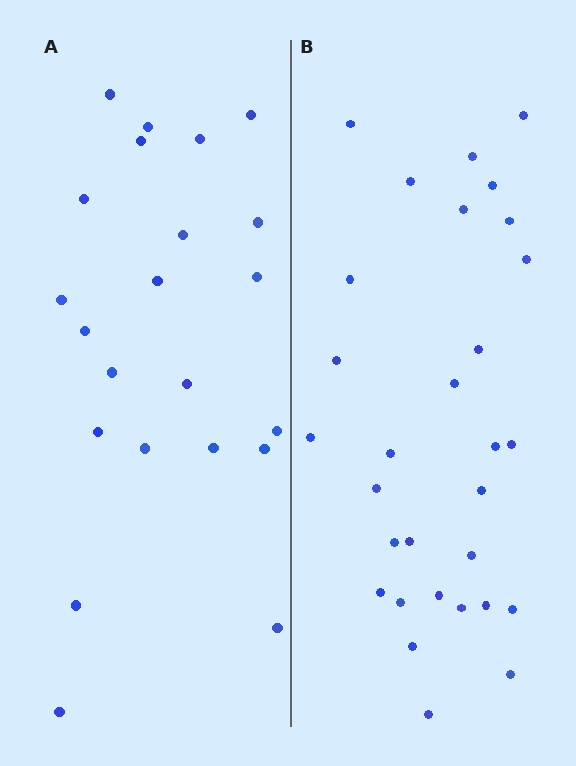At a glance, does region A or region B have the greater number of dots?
Region B (the right region) has more dots.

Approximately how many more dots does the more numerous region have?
Region B has roughly 8 or so more dots than region A.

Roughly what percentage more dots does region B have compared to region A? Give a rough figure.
About 35% more.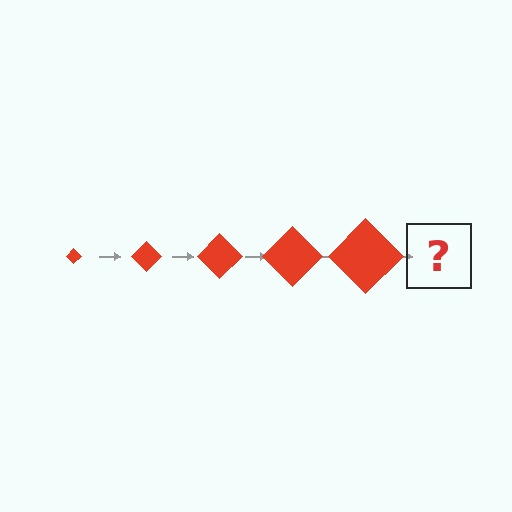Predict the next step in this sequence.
The next step is a red diamond, larger than the previous one.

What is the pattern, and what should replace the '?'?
The pattern is that the diamond gets progressively larger each step. The '?' should be a red diamond, larger than the previous one.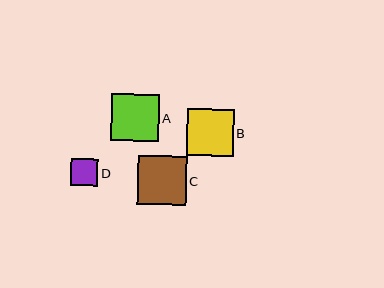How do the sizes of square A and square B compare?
Square A and square B are approximately the same size.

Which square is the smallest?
Square D is the smallest with a size of approximately 27 pixels.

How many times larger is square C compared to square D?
Square C is approximately 1.8 times the size of square D.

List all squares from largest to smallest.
From largest to smallest: C, A, B, D.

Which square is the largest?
Square C is the largest with a size of approximately 49 pixels.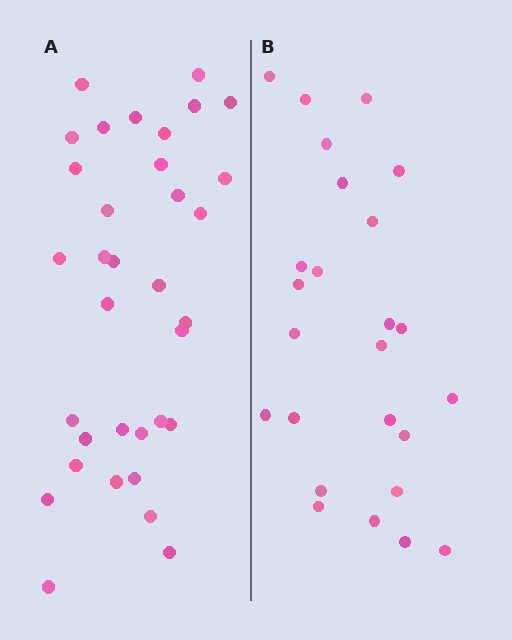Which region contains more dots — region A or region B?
Region A (the left region) has more dots.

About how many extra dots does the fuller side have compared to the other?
Region A has roughly 8 or so more dots than region B.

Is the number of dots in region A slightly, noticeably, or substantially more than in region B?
Region A has noticeably more, but not dramatically so. The ratio is roughly 1.4 to 1.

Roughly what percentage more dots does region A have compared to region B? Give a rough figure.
About 35% more.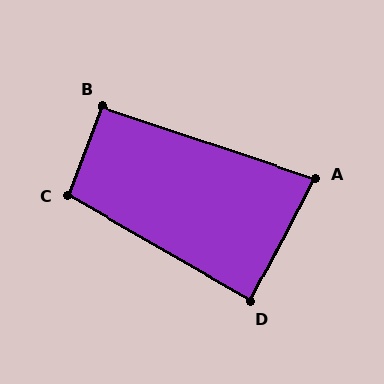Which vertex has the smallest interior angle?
A, at approximately 81 degrees.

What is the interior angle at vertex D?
Approximately 88 degrees (approximately right).